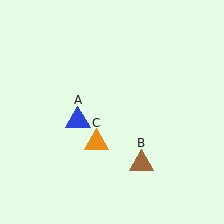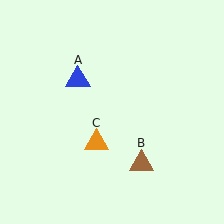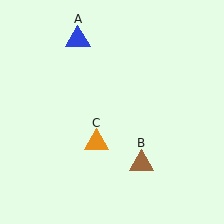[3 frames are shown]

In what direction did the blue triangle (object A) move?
The blue triangle (object A) moved up.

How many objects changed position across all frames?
1 object changed position: blue triangle (object A).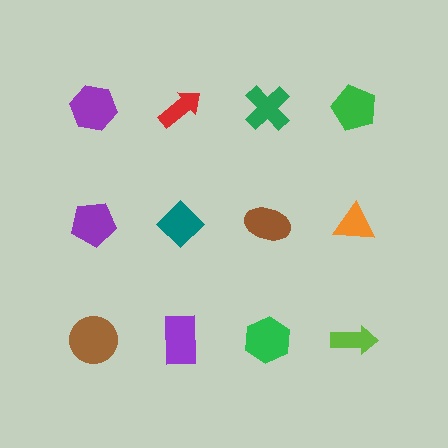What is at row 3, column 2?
A purple rectangle.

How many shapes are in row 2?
4 shapes.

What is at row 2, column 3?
A brown ellipse.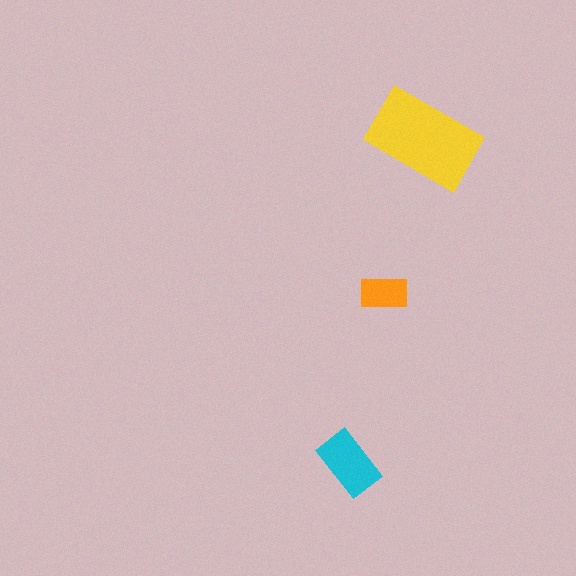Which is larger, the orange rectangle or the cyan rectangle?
The cyan one.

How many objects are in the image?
There are 3 objects in the image.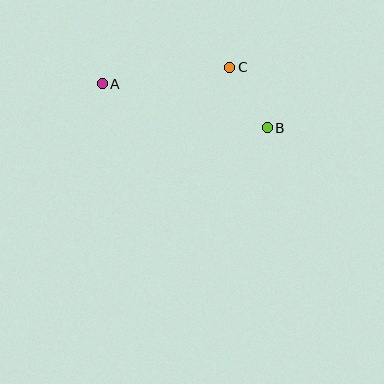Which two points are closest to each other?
Points B and C are closest to each other.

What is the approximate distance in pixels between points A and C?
The distance between A and C is approximately 129 pixels.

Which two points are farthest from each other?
Points A and B are farthest from each other.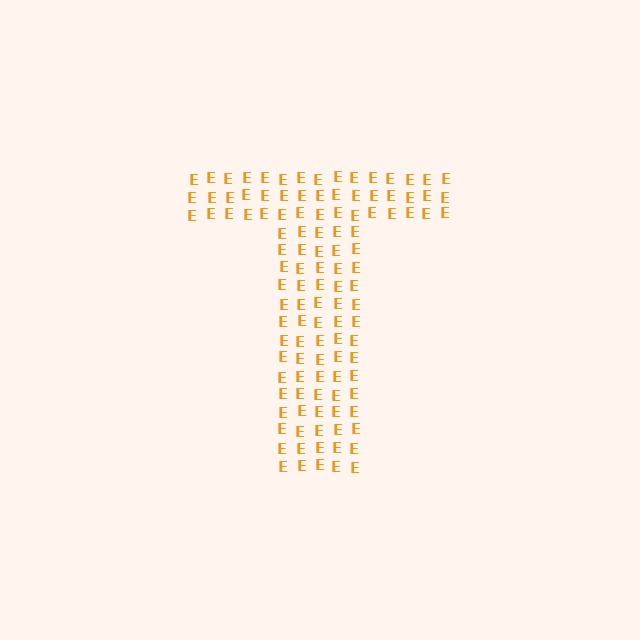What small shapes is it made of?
It is made of small letter E's.